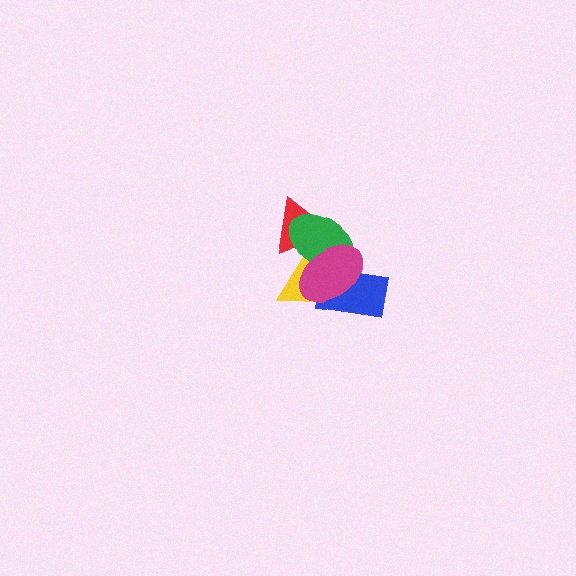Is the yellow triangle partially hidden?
Yes, it is partially covered by another shape.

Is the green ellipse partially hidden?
Yes, it is partially covered by another shape.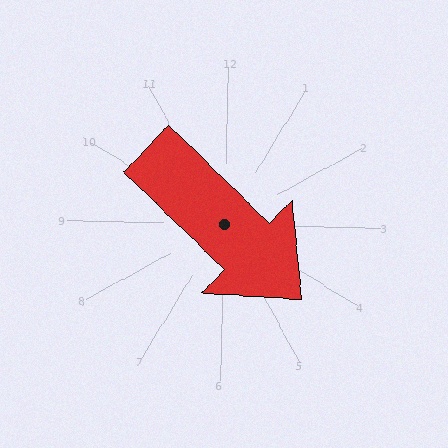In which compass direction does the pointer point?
Southeast.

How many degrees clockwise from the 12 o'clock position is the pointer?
Approximately 133 degrees.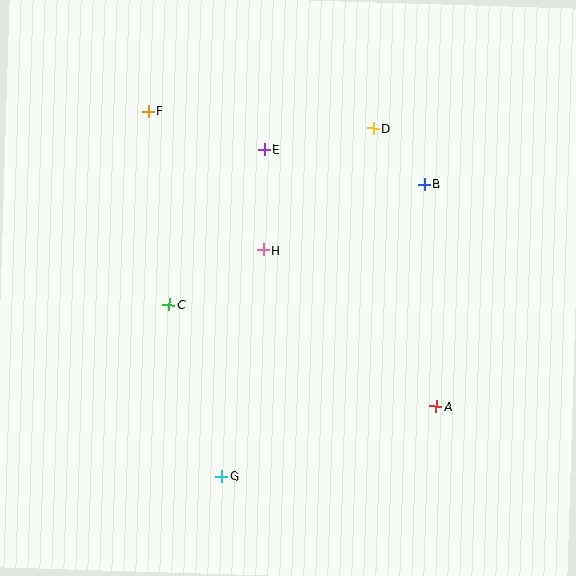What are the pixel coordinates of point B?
Point B is at (425, 184).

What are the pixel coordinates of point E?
Point E is at (264, 149).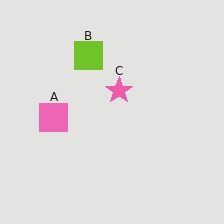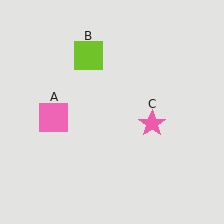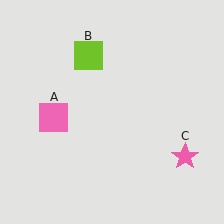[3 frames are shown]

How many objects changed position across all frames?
1 object changed position: pink star (object C).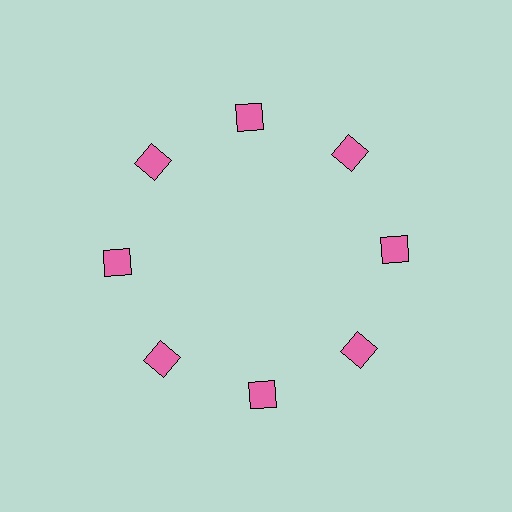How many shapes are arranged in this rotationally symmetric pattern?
There are 8 shapes, arranged in 8 groups of 1.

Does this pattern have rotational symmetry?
Yes, this pattern has 8-fold rotational symmetry. It looks the same after rotating 45 degrees around the center.